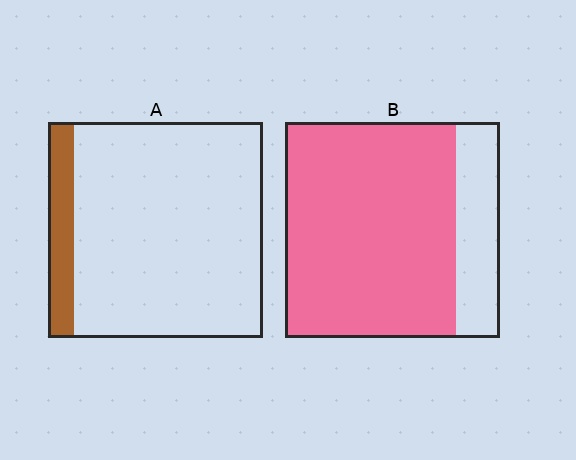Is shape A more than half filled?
No.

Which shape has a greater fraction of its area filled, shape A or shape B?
Shape B.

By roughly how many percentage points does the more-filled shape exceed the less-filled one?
By roughly 65 percentage points (B over A).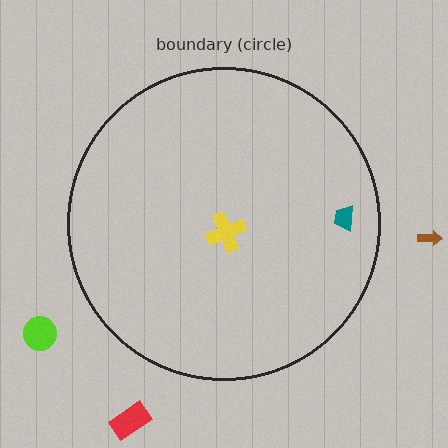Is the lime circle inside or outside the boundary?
Outside.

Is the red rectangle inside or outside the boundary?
Outside.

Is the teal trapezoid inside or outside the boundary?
Inside.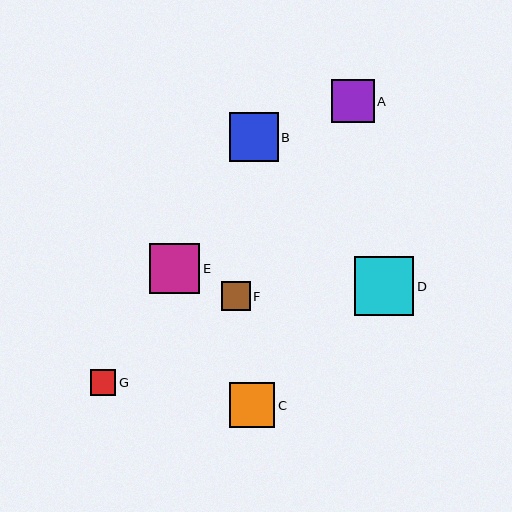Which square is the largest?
Square D is the largest with a size of approximately 59 pixels.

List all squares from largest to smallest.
From largest to smallest: D, E, B, C, A, F, G.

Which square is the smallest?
Square G is the smallest with a size of approximately 25 pixels.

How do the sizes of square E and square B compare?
Square E and square B are approximately the same size.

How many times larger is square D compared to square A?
Square D is approximately 1.4 times the size of square A.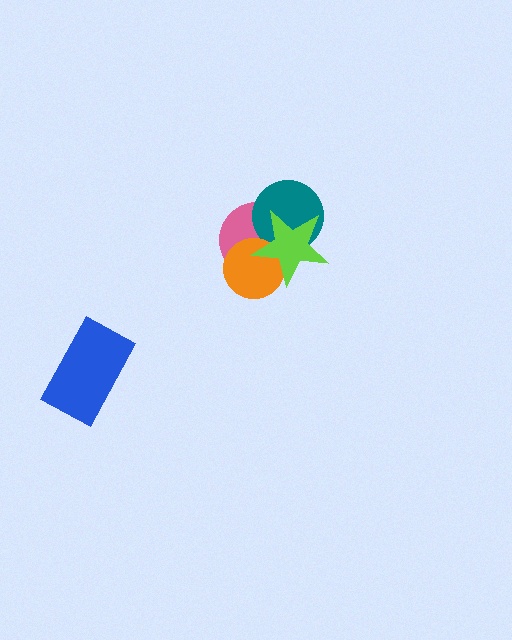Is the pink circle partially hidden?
Yes, it is partially covered by another shape.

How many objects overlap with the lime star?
3 objects overlap with the lime star.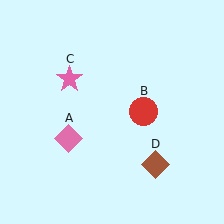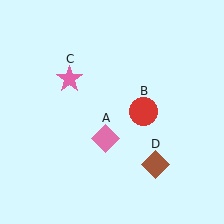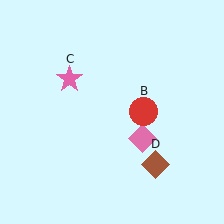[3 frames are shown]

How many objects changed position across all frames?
1 object changed position: pink diamond (object A).